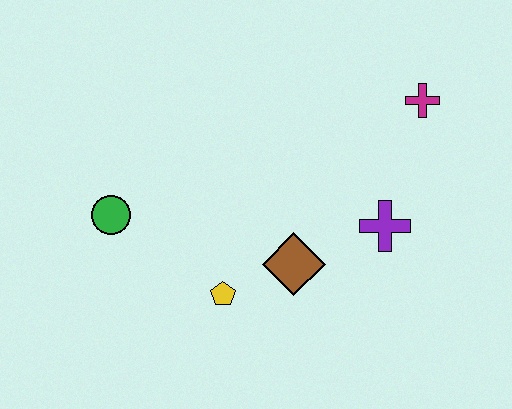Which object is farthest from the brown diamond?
The magenta cross is farthest from the brown diamond.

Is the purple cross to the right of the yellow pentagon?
Yes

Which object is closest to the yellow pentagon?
The brown diamond is closest to the yellow pentagon.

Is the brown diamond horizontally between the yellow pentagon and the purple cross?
Yes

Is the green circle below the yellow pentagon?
No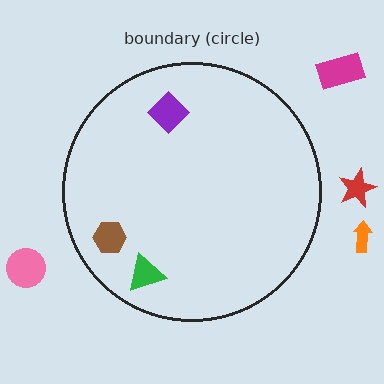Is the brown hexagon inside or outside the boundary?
Inside.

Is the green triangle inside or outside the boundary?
Inside.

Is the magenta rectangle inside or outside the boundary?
Outside.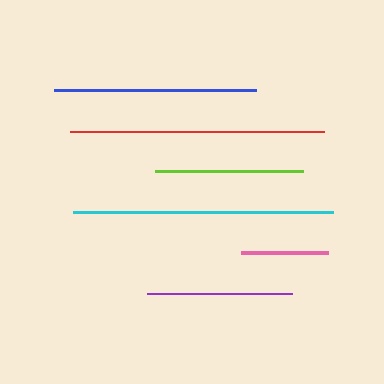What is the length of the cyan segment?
The cyan segment is approximately 260 pixels long.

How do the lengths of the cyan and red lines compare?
The cyan and red lines are approximately the same length.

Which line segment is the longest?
The cyan line is the longest at approximately 260 pixels.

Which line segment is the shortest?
The pink line is the shortest at approximately 86 pixels.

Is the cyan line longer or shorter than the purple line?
The cyan line is longer than the purple line.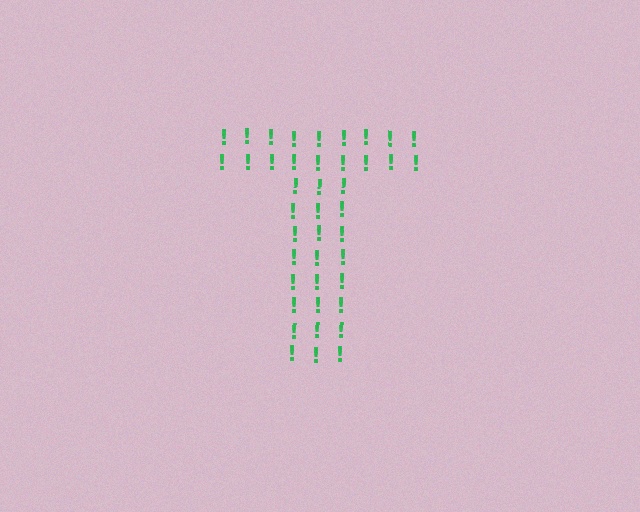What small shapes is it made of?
It is made of small exclamation marks.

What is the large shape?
The large shape is the letter T.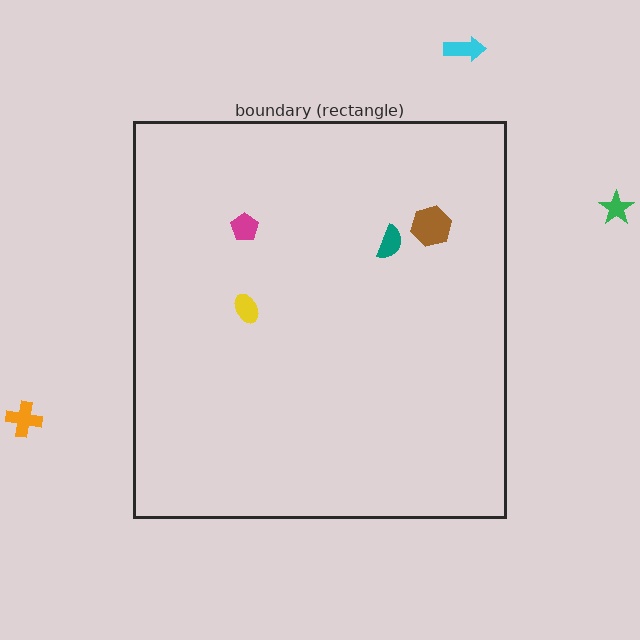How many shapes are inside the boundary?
4 inside, 3 outside.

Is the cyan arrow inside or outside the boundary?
Outside.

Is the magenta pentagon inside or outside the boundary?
Inside.